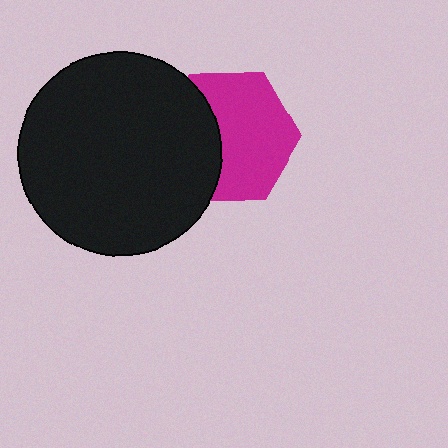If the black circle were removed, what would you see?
You would see the complete magenta hexagon.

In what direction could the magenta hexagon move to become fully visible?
The magenta hexagon could move right. That would shift it out from behind the black circle entirely.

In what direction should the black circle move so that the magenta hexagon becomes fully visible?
The black circle should move left. That is the shortest direction to clear the overlap and leave the magenta hexagon fully visible.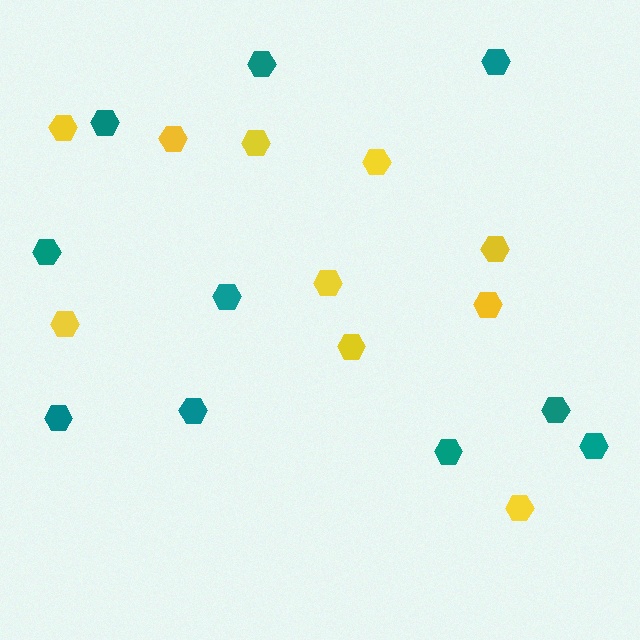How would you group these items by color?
There are 2 groups: one group of yellow hexagons (10) and one group of teal hexagons (10).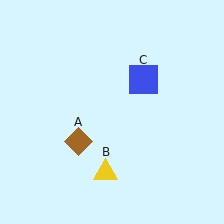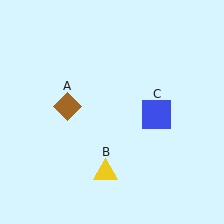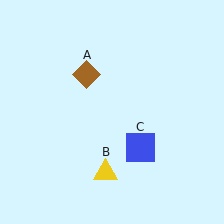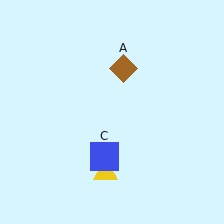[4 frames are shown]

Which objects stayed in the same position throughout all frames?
Yellow triangle (object B) remained stationary.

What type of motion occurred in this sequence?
The brown diamond (object A), blue square (object C) rotated clockwise around the center of the scene.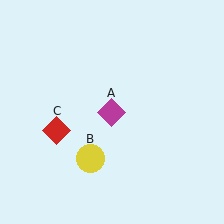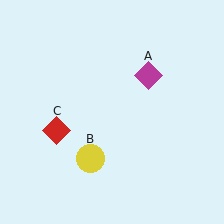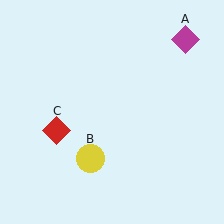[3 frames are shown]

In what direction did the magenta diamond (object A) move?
The magenta diamond (object A) moved up and to the right.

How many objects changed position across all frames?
1 object changed position: magenta diamond (object A).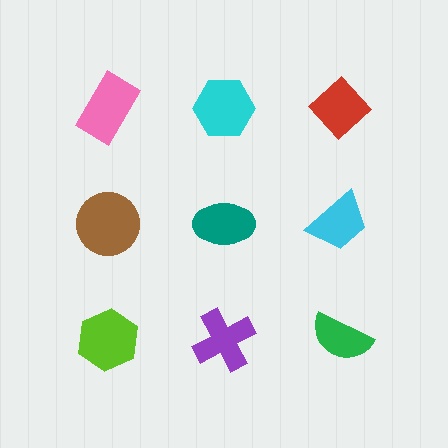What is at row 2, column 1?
A brown circle.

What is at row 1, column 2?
A cyan hexagon.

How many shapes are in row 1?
3 shapes.